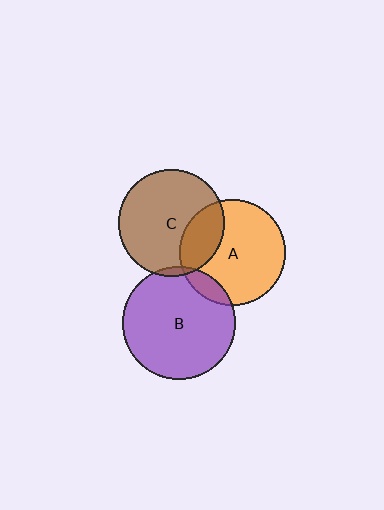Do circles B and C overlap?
Yes.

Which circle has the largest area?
Circle B (purple).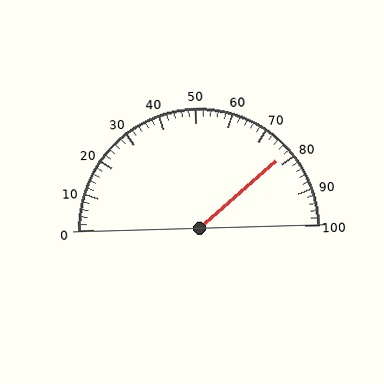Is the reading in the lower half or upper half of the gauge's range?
The reading is in the upper half of the range (0 to 100).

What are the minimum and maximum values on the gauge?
The gauge ranges from 0 to 100.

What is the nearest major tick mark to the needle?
The nearest major tick mark is 80.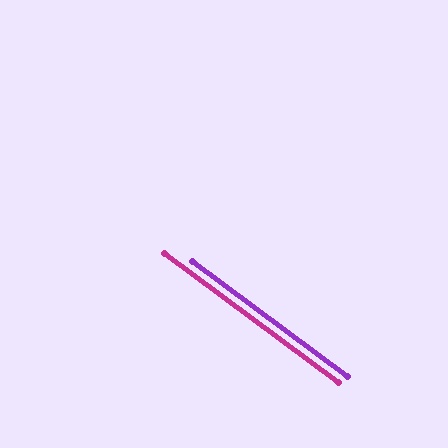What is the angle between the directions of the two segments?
Approximately 0 degrees.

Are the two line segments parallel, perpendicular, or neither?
Parallel — their directions differ by only 0.1°.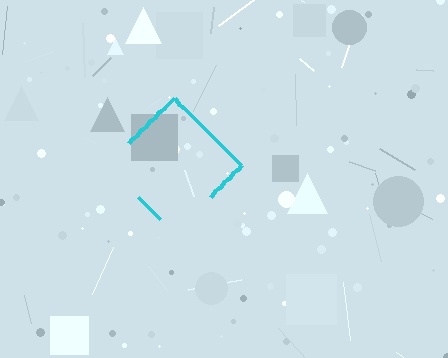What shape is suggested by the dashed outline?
The dashed outline suggests a diamond.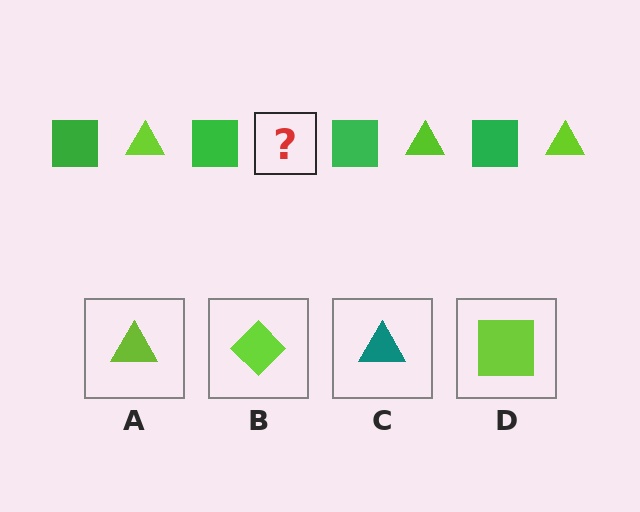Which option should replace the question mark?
Option A.